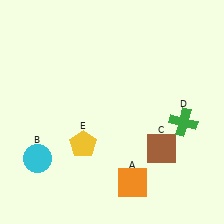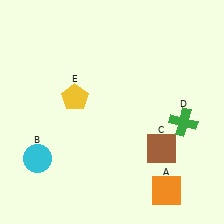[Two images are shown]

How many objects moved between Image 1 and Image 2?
2 objects moved between the two images.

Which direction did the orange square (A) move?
The orange square (A) moved right.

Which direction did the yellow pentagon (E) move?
The yellow pentagon (E) moved up.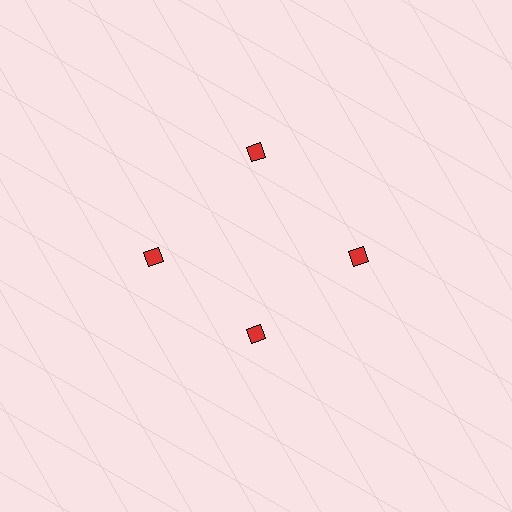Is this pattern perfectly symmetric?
No. The 4 red diamonds are arranged in a ring, but one element near the 6 o'clock position is pulled inward toward the center, breaking the 4-fold rotational symmetry.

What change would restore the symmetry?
The symmetry would be restored by moving it outward, back onto the ring so that all 4 diamonds sit at equal angles and equal distance from the center.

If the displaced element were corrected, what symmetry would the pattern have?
It would have 4-fold rotational symmetry — the pattern would map onto itself every 90 degrees.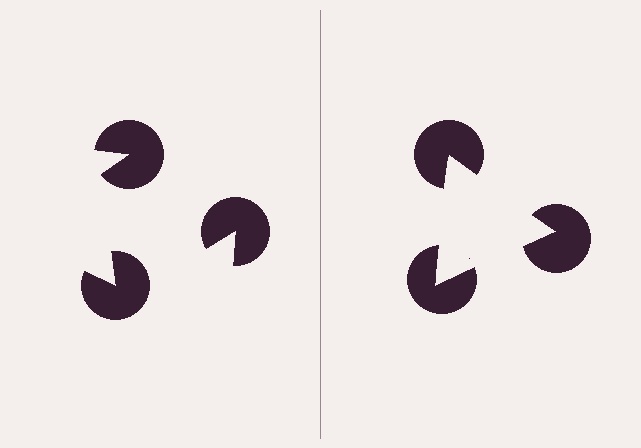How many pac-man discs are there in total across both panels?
6 — 3 on each side.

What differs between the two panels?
The pac-man discs are positioned identically on both sides; only the wedge orientations differ. On the right they align to a triangle; on the left they are misaligned.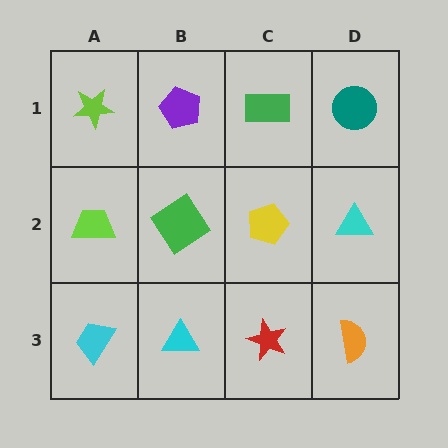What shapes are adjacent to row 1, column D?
A cyan triangle (row 2, column D), a green rectangle (row 1, column C).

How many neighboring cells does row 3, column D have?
2.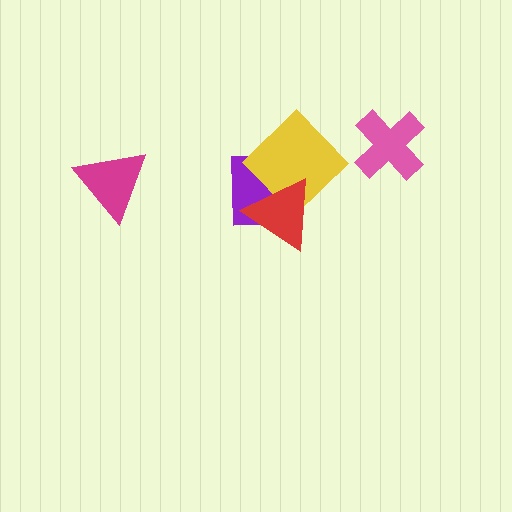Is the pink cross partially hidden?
No, no other shape covers it.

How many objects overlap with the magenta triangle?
0 objects overlap with the magenta triangle.